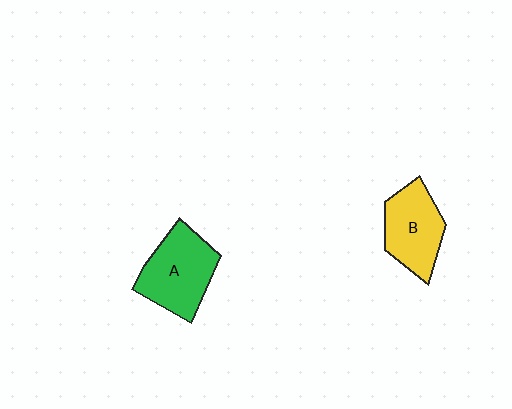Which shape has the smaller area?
Shape B (yellow).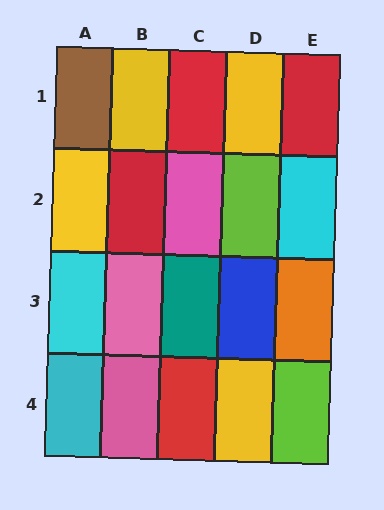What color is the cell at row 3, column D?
Blue.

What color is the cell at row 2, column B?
Red.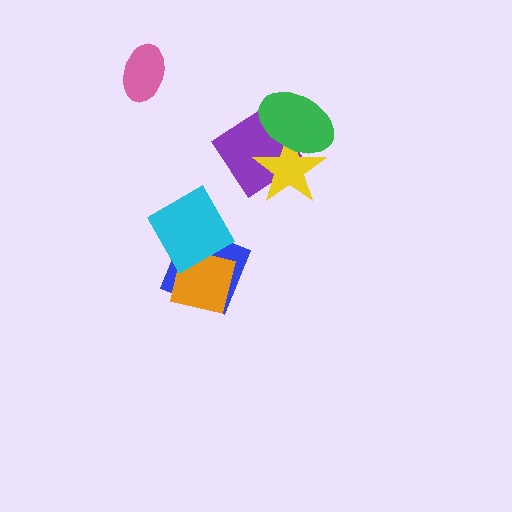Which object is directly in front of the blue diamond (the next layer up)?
The orange square is directly in front of the blue diamond.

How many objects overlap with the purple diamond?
2 objects overlap with the purple diamond.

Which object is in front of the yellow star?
The green ellipse is in front of the yellow star.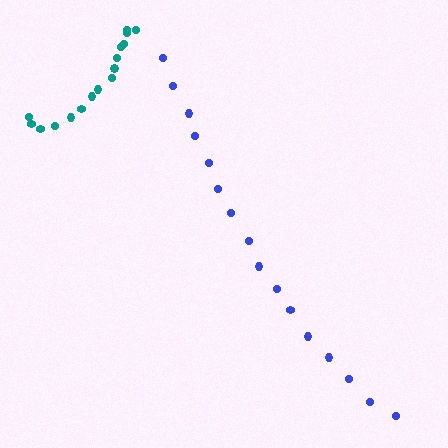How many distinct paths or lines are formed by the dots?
There are 2 distinct paths.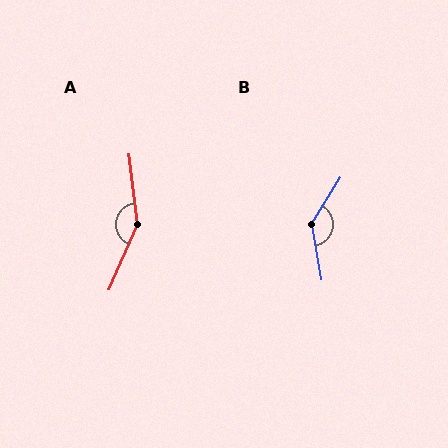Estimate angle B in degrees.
Approximately 138 degrees.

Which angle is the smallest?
B, at approximately 138 degrees.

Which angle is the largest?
A, at approximately 150 degrees.